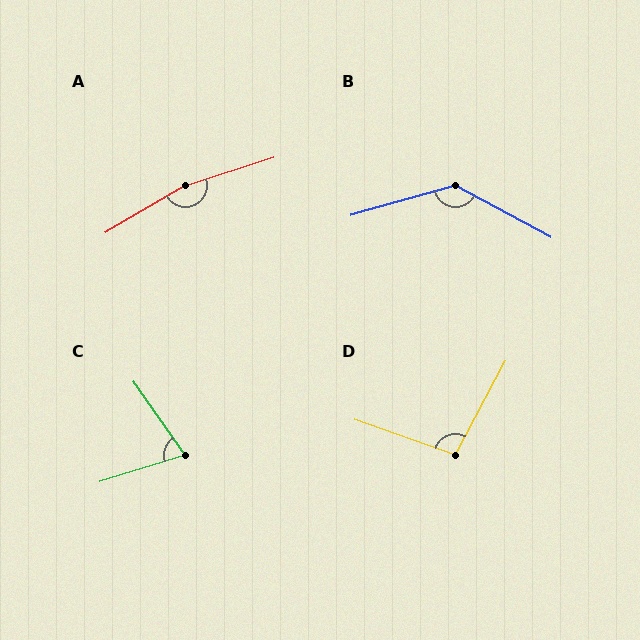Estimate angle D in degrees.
Approximately 99 degrees.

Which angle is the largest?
A, at approximately 167 degrees.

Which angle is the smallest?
C, at approximately 72 degrees.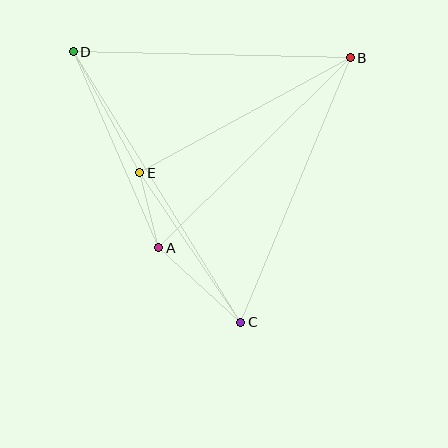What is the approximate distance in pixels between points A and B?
The distance between A and B is approximately 270 pixels.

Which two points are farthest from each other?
Points C and D are farthest from each other.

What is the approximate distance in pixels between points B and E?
The distance between B and E is approximately 240 pixels.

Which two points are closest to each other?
Points A and E are closest to each other.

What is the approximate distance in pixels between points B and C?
The distance between B and C is approximately 286 pixels.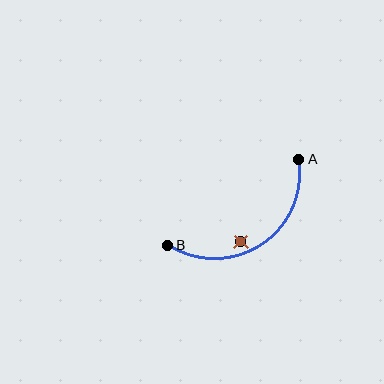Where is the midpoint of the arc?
The arc midpoint is the point on the curve farthest from the straight line joining A and B. It sits below that line.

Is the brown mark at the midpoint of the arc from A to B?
No — the brown mark does not lie on the arc at all. It sits slightly inside the curve.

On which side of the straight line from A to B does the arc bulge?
The arc bulges below the straight line connecting A and B.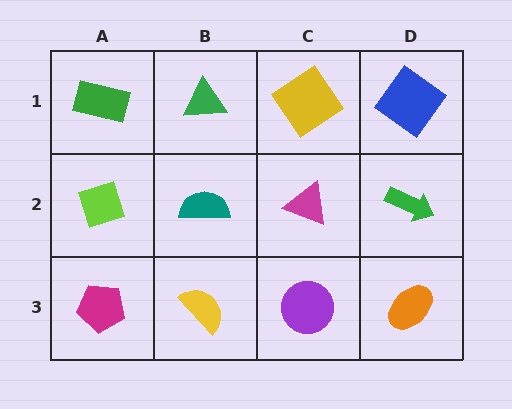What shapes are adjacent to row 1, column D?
A green arrow (row 2, column D), a yellow diamond (row 1, column C).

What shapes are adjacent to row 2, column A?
A green rectangle (row 1, column A), a magenta pentagon (row 3, column A), a teal semicircle (row 2, column B).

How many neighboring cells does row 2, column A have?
3.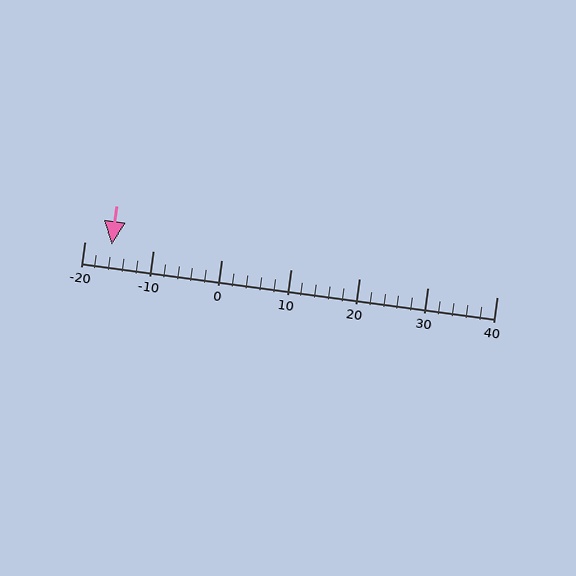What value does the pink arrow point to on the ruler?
The pink arrow points to approximately -16.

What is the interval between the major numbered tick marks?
The major tick marks are spaced 10 units apart.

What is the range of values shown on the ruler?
The ruler shows values from -20 to 40.